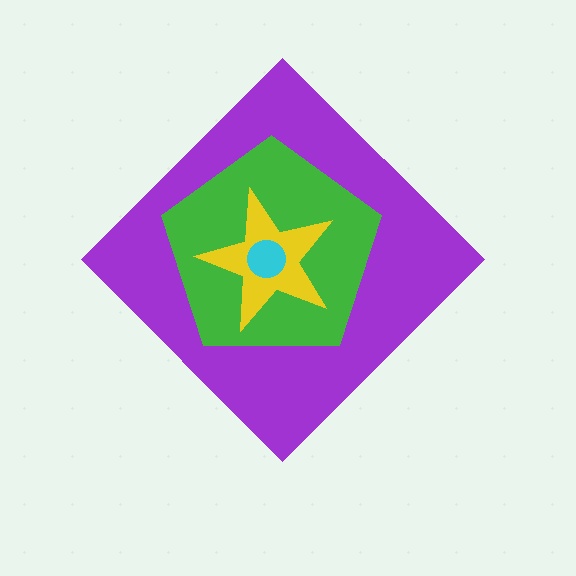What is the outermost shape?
The purple diamond.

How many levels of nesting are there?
4.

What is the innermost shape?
The cyan circle.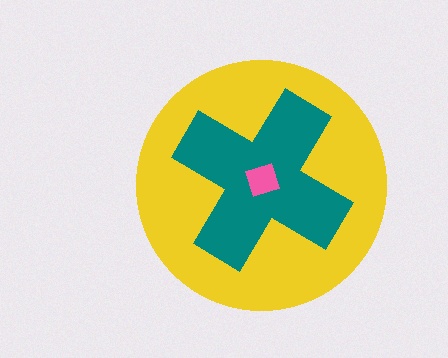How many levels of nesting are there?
3.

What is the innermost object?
The pink square.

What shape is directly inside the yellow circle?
The teal cross.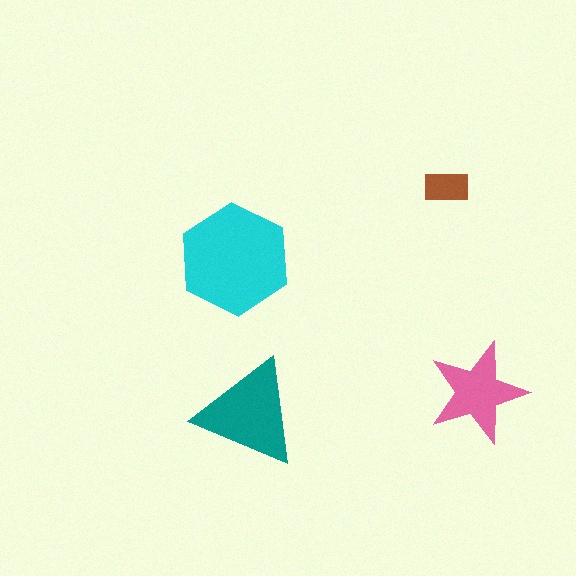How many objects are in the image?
There are 4 objects in the image.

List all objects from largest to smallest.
The cyan hexagon, the teal triangle, the pink star, the brown rectangle.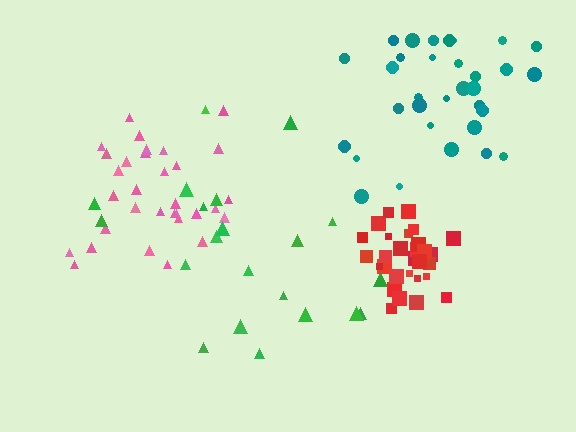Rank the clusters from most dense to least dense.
red, pink, teal, green.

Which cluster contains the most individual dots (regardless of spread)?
Pink (32).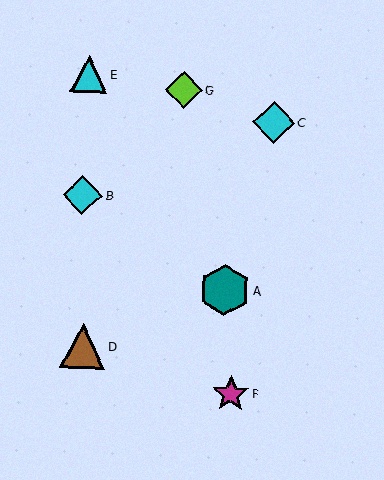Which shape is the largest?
The teal hexagon (labeled A) is the largest.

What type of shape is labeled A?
Shape A is a teal hexagon.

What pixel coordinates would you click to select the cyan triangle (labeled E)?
Click at (89, 74) to select the cyan triangle E.